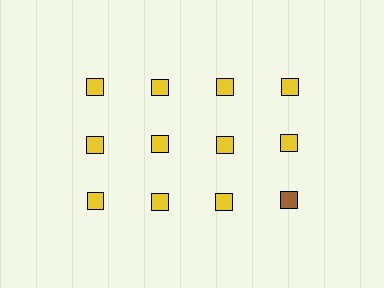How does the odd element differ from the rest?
It has a different color: brown instead of yellow.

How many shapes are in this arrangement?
There are 12 shapes arranged in a grid pattern.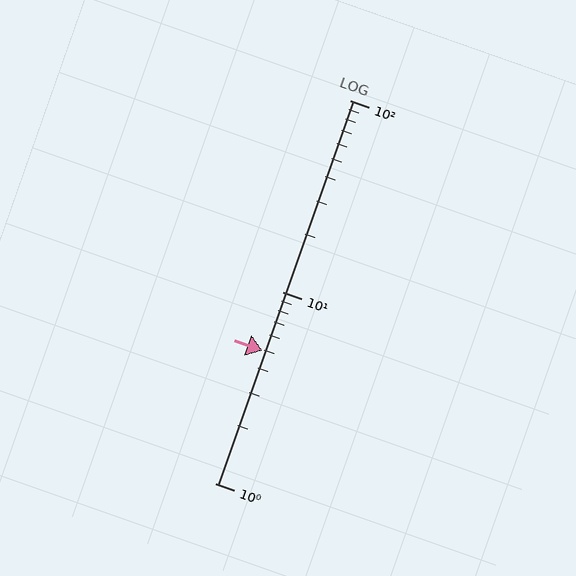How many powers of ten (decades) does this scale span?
The scale spans 2 decades, from 1 to 100.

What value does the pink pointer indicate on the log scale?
The pointer indicates approximately 4.9.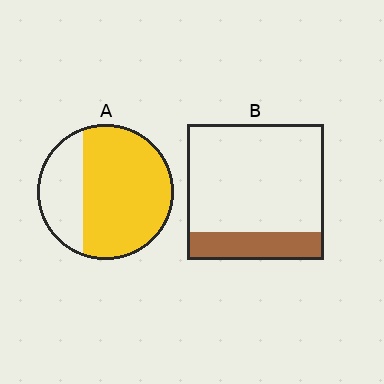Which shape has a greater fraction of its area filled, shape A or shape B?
Shape A.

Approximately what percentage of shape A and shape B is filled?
A is approximately 70% and B is approximately 20%.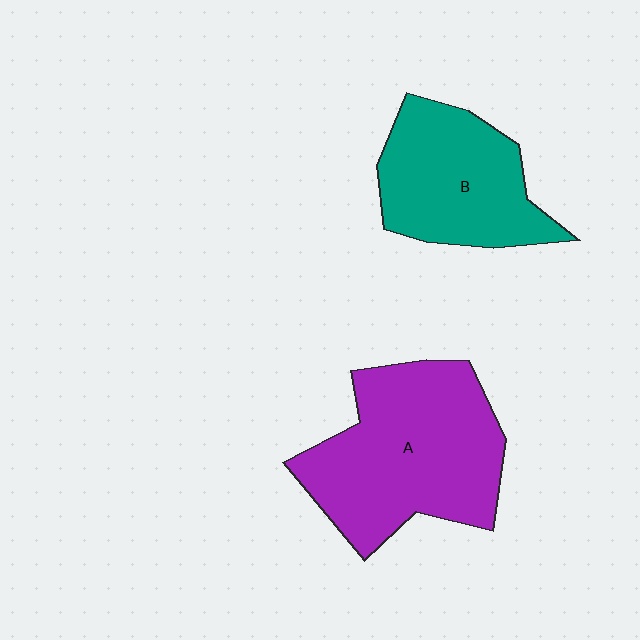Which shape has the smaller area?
Shape B (teal).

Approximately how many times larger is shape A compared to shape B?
Approximately 1.4 times.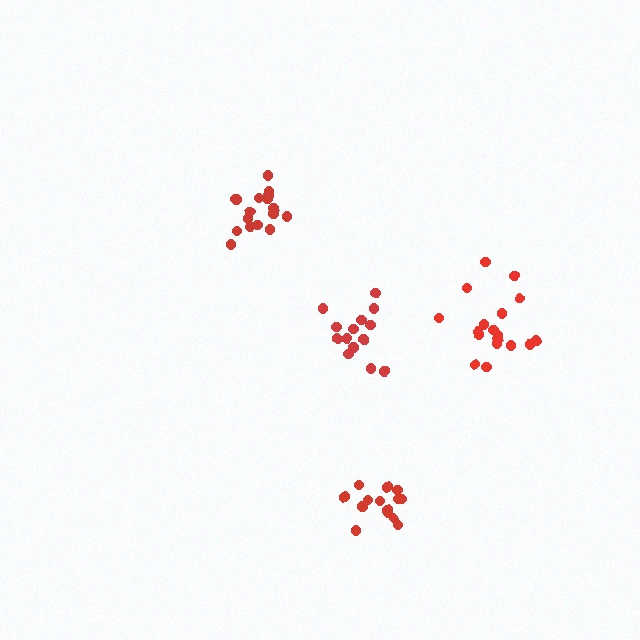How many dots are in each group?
Group 1: 14 dots, Group 2: 17 dots, Group 3: 19 dots, Group 4: 15 dots (65 total).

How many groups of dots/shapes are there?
There are 4 groups.